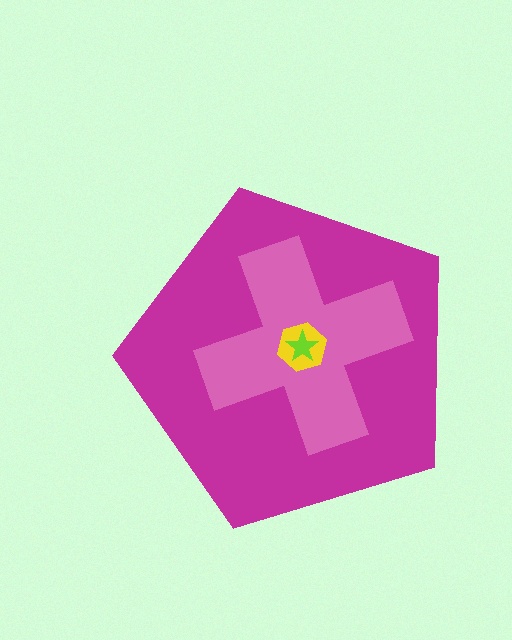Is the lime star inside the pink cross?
Yes.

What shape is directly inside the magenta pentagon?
The pink cross.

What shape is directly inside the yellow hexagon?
The lime star.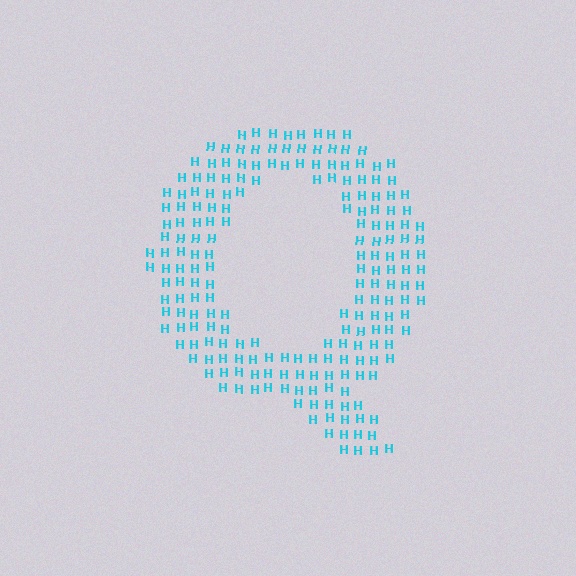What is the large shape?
The large shape is the letter Q.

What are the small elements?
The small elements are letter H's.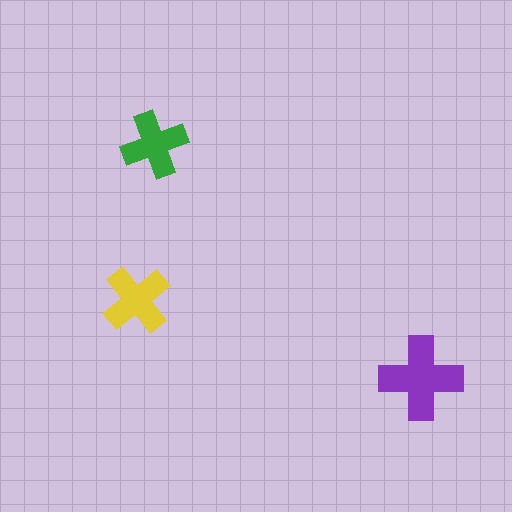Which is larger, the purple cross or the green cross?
The purple one.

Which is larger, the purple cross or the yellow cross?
The purple one.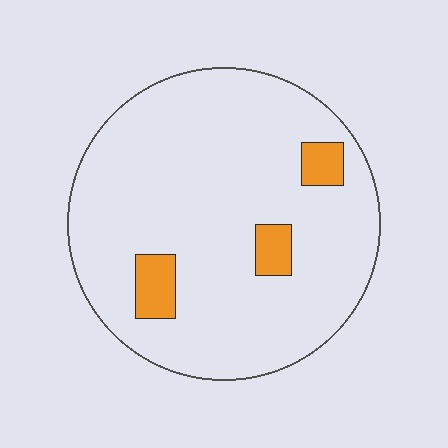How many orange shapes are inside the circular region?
3.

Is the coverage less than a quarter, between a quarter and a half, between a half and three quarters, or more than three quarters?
Less than a quarter.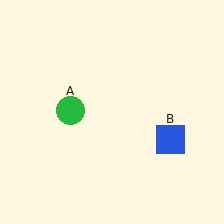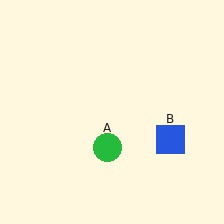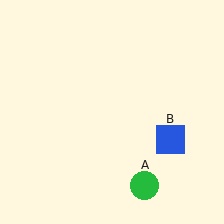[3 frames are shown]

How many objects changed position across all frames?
1 object changed position: green circle (object A).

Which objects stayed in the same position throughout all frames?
Blue square (object B) remained stationary.